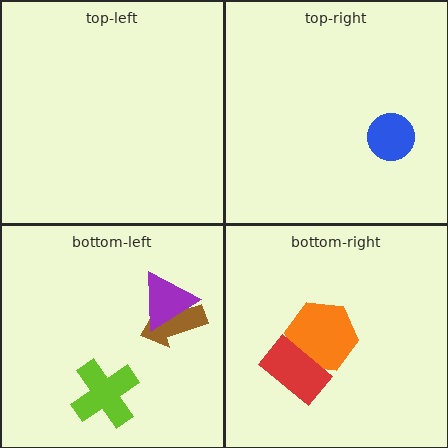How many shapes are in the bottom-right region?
2.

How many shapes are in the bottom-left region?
3.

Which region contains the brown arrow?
The bottom-left region.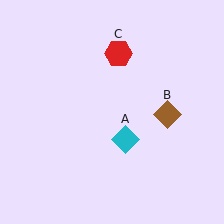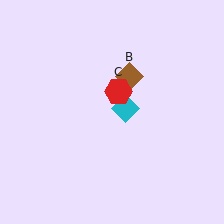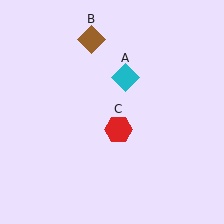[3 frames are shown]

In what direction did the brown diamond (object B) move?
The brown diamond (object B) moved up and to the left.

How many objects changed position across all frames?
3 objects changed position: cyan diamond (object A), brown diamond (object B), red hexagon (object C).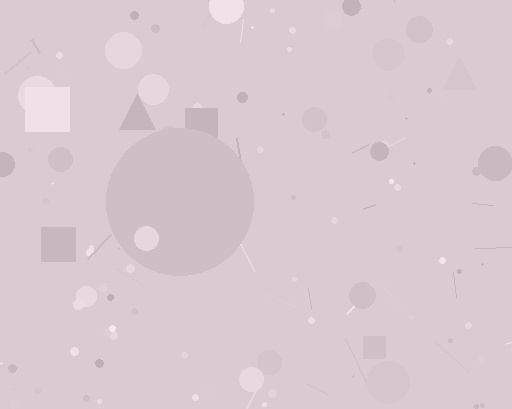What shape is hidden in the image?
A circle is hidden in the image.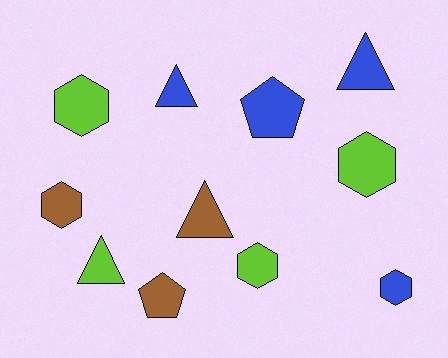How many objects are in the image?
There are 11 objects.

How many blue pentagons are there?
There is 1 blue pentagon.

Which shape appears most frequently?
Hexagon, with 5 objects.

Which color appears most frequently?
Blue, with 4 objects.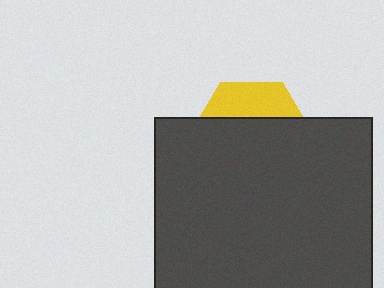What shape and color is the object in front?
The object in front is a dark gray square.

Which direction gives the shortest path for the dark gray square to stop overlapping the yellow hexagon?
Moving down gives the shortest separation.